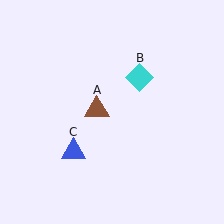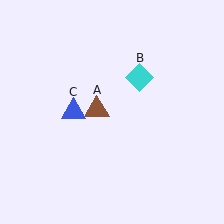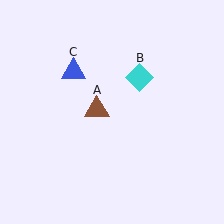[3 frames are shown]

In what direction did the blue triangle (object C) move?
The blue triangle (object C) moved up.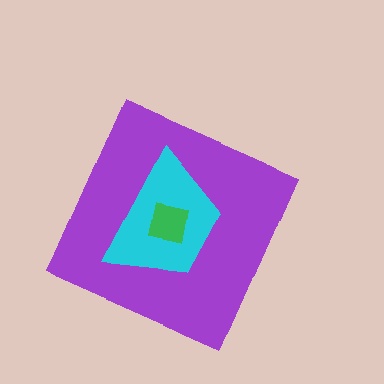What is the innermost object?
The green square.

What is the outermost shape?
The purple diamond.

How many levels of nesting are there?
3.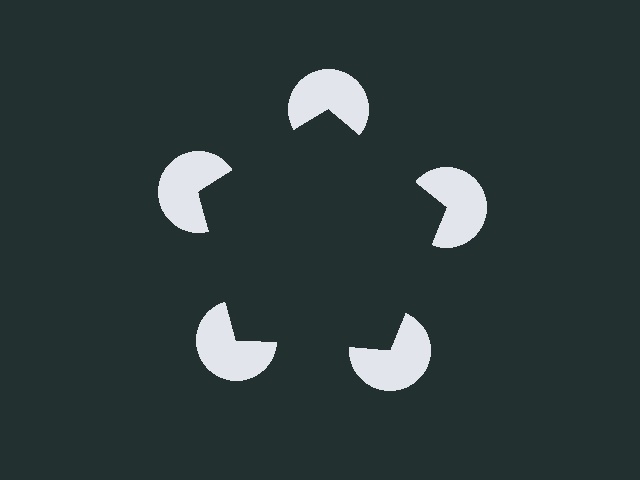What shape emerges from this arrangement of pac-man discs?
An illusory pentagon — its edges are inferred from the aligned wedge cuts in the pac-man discs, not physically drawn.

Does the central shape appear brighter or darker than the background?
It typically appears slightly darker than the background, even though no actual brightness change is drawn.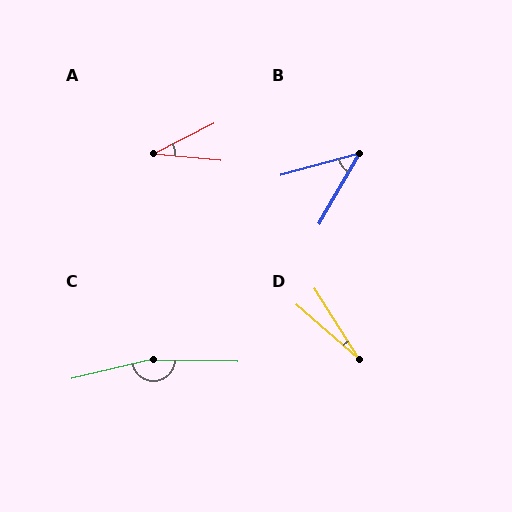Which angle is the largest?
C, at approximately 166 degrees.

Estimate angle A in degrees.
Approximately 32 degrees.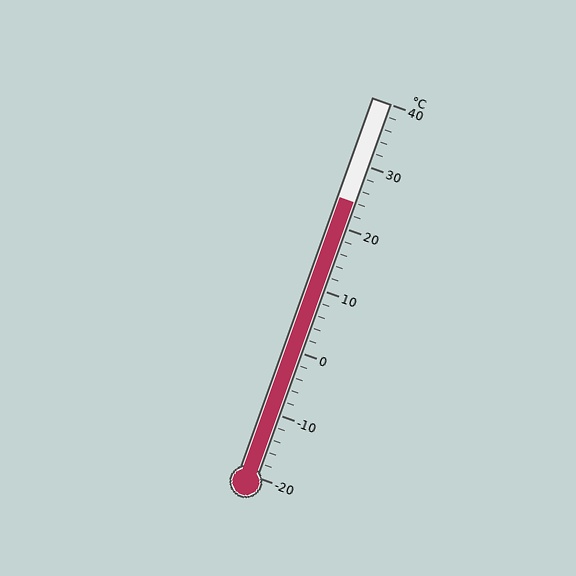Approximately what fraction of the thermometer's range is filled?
The thermometer is filled to approximately 75% of its range.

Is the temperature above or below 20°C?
The temperature is above 20°C.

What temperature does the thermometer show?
The thermometer shows approximately 24°C.